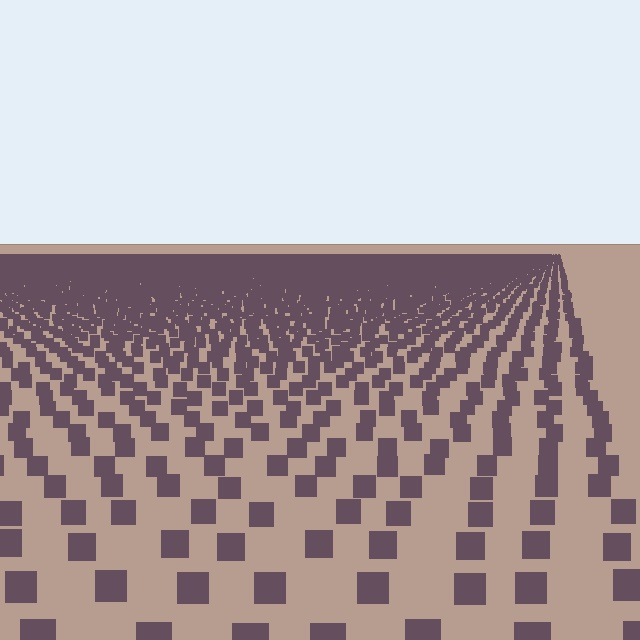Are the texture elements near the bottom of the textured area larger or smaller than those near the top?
Larger. Near the bottom, elements are closer to the viewer and appear at a bigger on-screen size.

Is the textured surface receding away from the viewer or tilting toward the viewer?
The surface is receding away from the viewer. Texture elements get smaller and denser toward the top.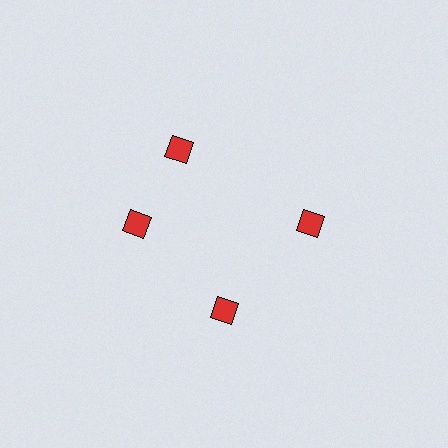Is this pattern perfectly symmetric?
No. The 4 red diamonds are arranged in a ring, but one element near the 12 o'clock position is rotated out of alignment along the ring, breaking the 4-fold rotational symmetry.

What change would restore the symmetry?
The symmetry would be restored by rotating it back into even spacing with its neighbors so that all 4 diamonds sit at equal angles and equal distance from the center.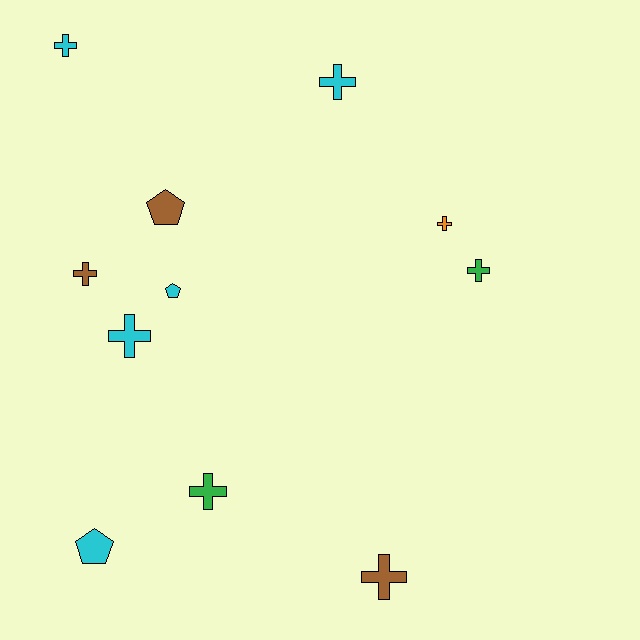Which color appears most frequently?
Cyan, with 5 objects.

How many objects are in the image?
There are 11 objects.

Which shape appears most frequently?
Cross, with 8 objects.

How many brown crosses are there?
There are 2 brown crosses.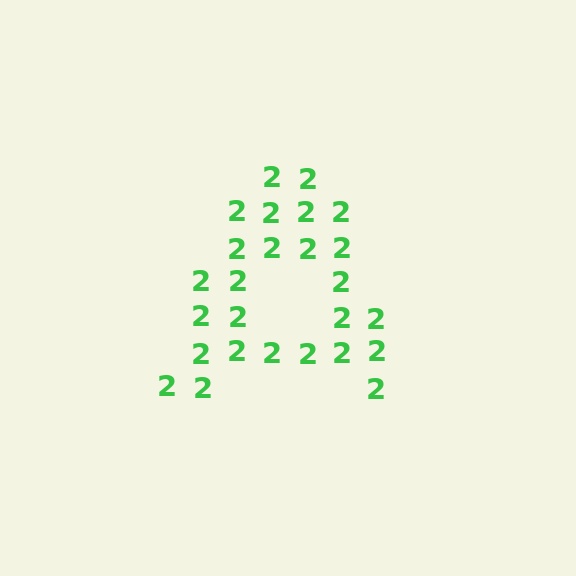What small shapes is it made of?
It is made of small digit 2's.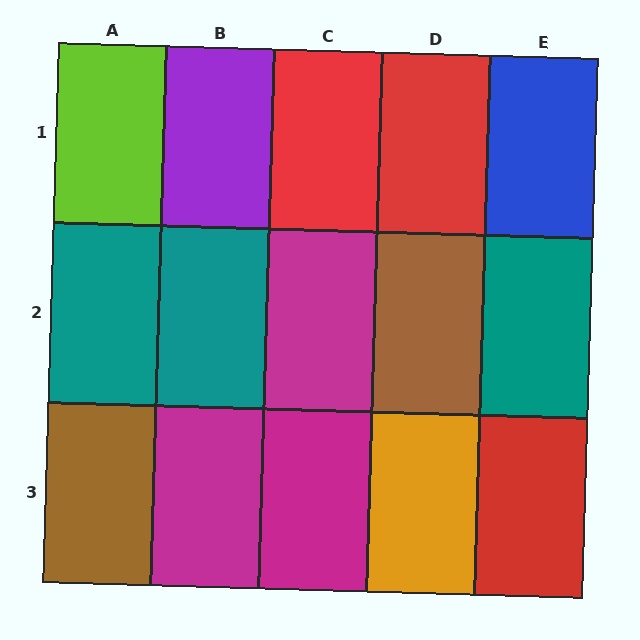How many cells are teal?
3 cells are teal.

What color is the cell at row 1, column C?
Red.